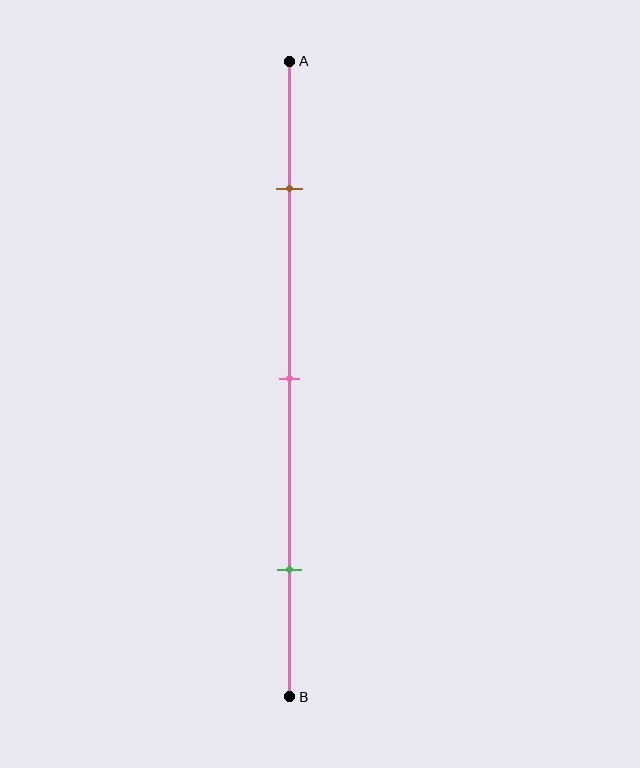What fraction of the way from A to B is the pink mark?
The pink mark is approximately 50% (0.5) of the way from A to B.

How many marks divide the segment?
There are 3 marks dividing the segment.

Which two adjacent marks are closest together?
The brown and pink marks are the closest adjacent pair.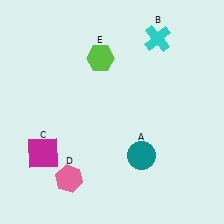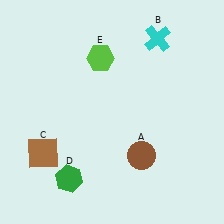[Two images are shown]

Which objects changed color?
A changed from teal to brown. C changed from magenta to brown. D changed from pink to green.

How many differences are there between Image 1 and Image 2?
There are 3 differences between the two images.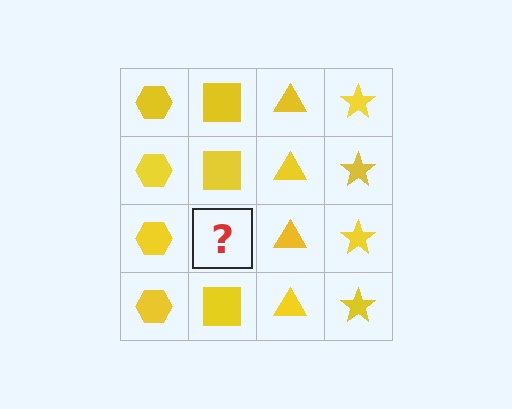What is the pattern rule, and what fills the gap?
The rule is that each column has a consistent shape. The gap should be filled with a yellow square.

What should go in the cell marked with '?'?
The missing cell should contain a yellow square.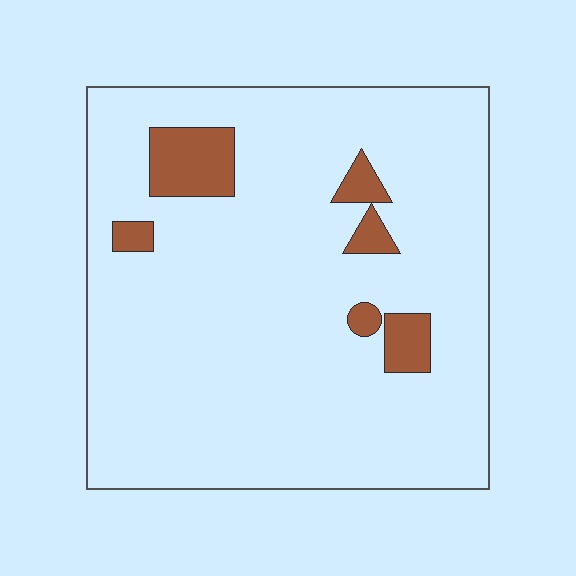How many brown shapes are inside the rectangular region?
6.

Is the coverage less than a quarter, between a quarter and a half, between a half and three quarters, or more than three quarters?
Less than a quarter.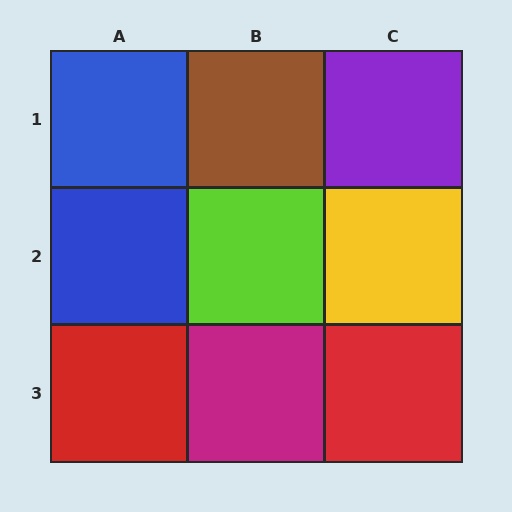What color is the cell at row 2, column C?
Yellow.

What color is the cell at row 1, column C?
Purple.